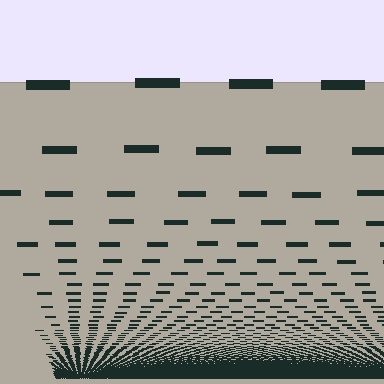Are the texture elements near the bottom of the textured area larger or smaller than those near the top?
Smaller. The gradient is inverted — elements near the bottom are smaller and denser.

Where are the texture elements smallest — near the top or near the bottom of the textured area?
Near the bottom.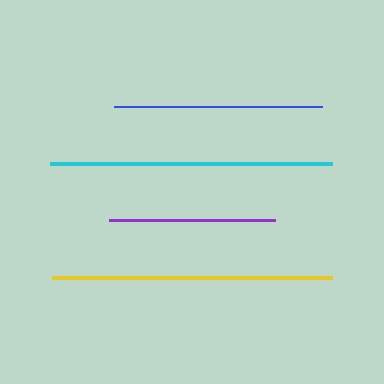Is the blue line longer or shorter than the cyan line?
The cyan line is longer than the blue line.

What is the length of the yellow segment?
The yellow segment is approximately 280 pixels long.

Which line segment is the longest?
The cyan line is the longest at approximately 281 pixels.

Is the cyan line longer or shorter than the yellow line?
The cyan line is longer than the yellow line.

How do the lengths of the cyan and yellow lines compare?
The cyan and yellow lines are approximately the same length.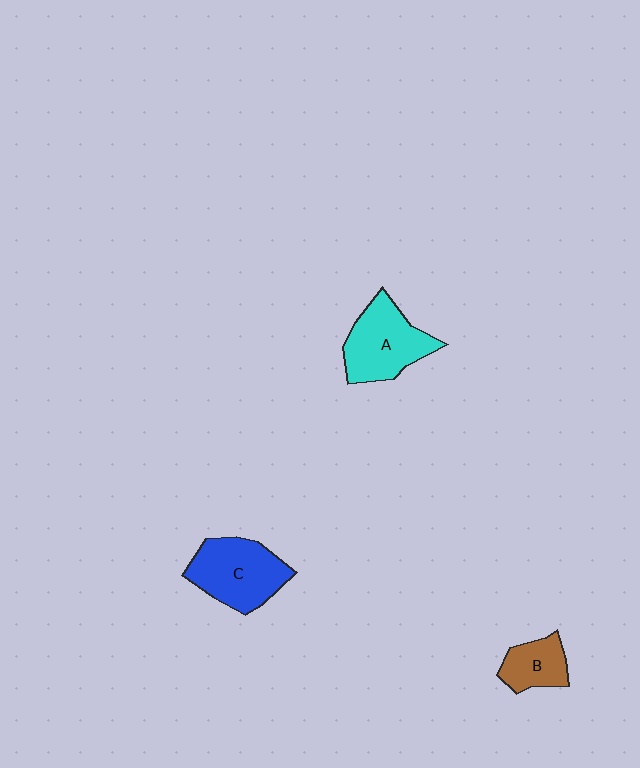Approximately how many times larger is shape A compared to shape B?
Approximately 1.8 times.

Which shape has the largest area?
Shape C (blue).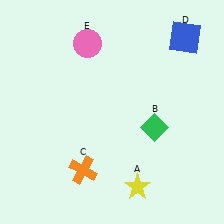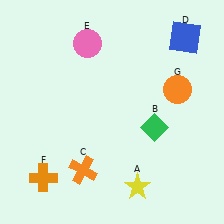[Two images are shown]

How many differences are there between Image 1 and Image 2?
There are 2 differences between the two images.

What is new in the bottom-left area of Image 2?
An orange cross (F) was added in the bottom-left area of Image 2.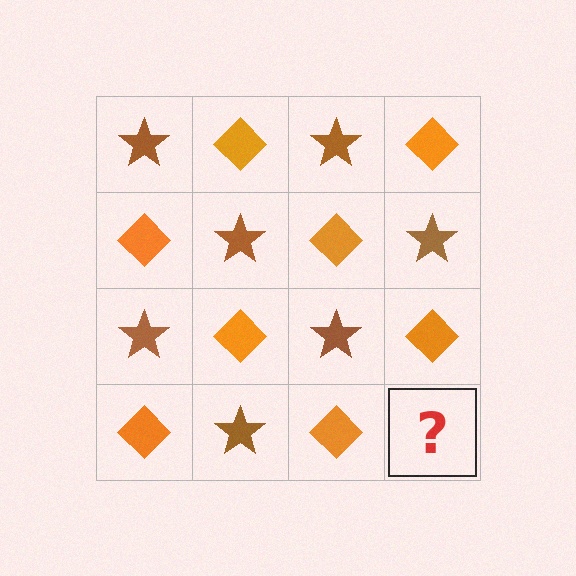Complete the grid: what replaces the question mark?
The question mark should be replaced with a brown star.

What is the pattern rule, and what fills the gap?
The rule is that it alternates brown star and orange diamond in a checkerboard pattern. The gap should be filled with a brown star.